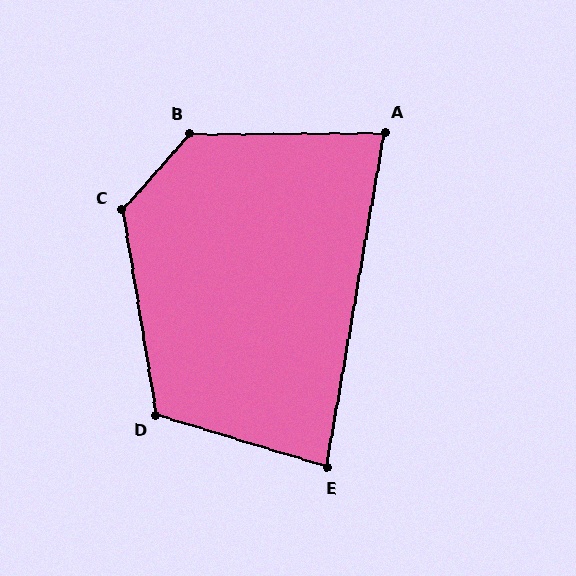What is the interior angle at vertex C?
Approximately 129 degrees (obtuse).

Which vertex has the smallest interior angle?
A, at approximately 80 degrees.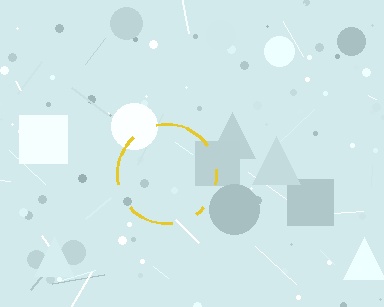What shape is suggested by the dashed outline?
The dashed outline suggests a circle.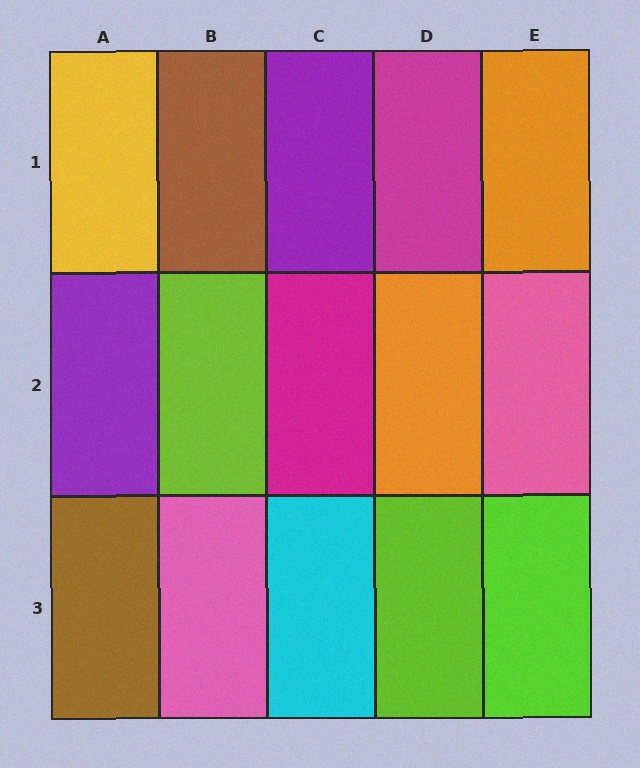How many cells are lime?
3 cells are lime.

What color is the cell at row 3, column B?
Pink.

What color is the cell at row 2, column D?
Orange.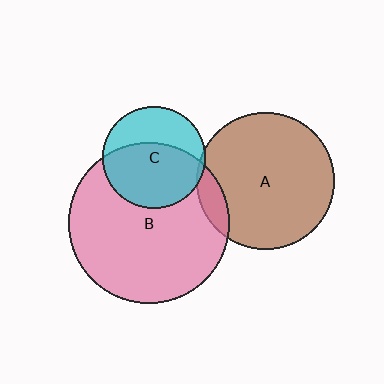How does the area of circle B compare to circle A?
Approximately 1.4 times.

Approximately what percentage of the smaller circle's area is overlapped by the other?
Approximately 60%.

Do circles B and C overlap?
Yes.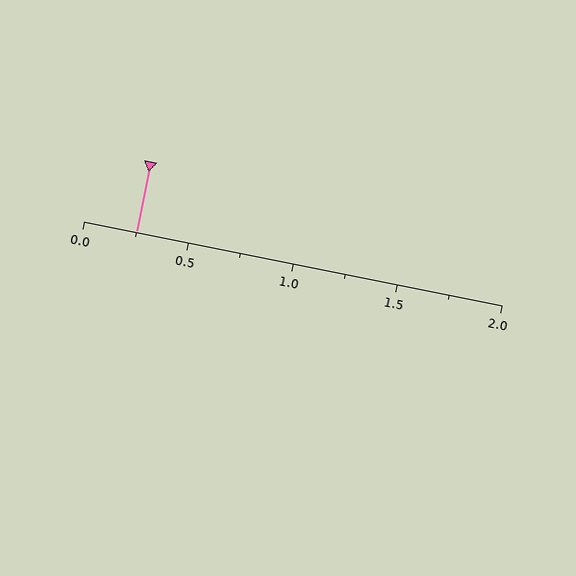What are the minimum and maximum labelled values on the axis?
The axis runs from 0.0 to 2.0.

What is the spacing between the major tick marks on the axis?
The major ticks are spaced 0.5 apart.